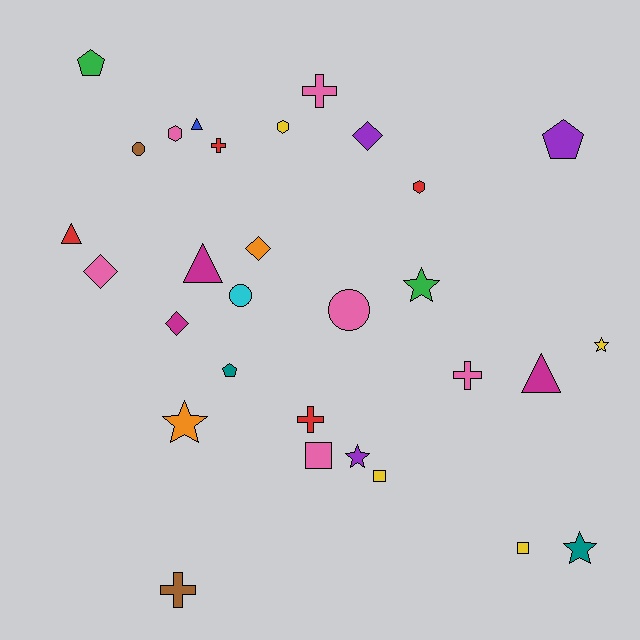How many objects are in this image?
There are 30 objects.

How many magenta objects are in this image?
There are 3 magenta objects.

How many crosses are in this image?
There are 5 crosses.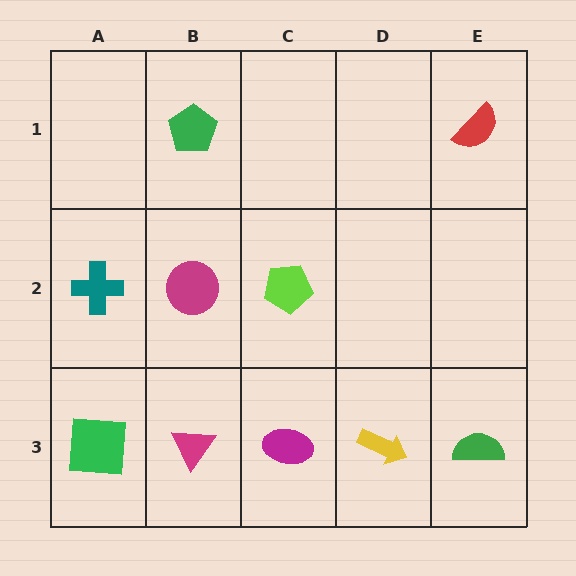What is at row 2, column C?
A lime pentagon.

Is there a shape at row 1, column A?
No, that cell is empty.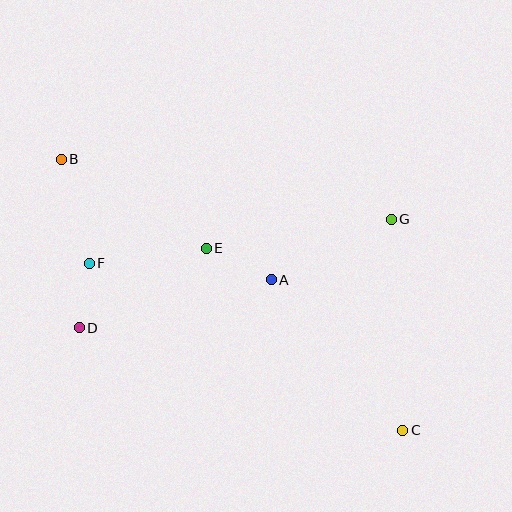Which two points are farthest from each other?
Points B and C are farthest from each other.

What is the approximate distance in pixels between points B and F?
The distance between B and F is approximately 108 pixels.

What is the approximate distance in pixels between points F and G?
The distance between F and G is approximately 305 pixels.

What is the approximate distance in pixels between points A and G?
The distance between A and G is approximately 135 pixels.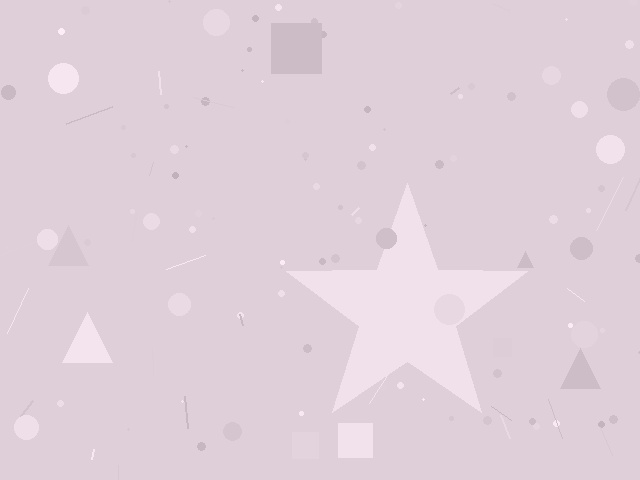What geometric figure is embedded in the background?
A star is embedded in the background.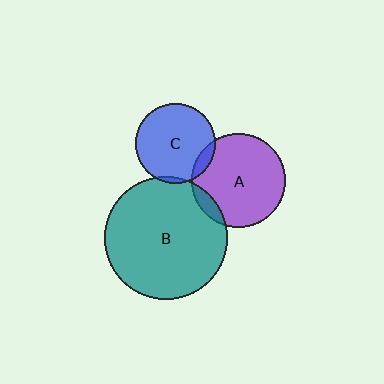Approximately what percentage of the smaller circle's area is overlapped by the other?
Approximately 10%.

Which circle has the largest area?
Circle B (teal).